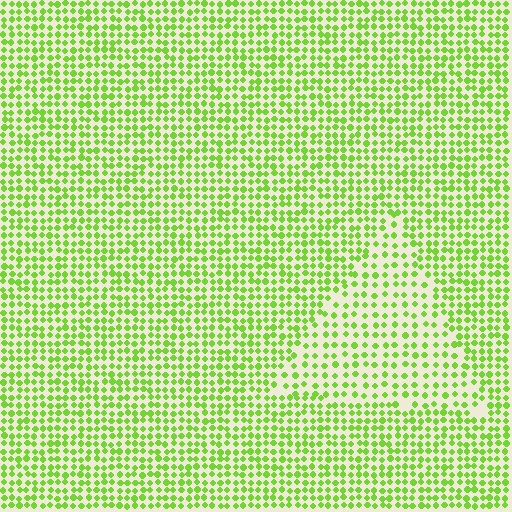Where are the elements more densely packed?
The elements are more densely packed outside the triangle boundary.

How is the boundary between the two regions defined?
The boundary is defined by a change in element density (approximately 1.7x ratio). All elements are the same color, size, and shape.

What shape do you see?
I see a triangle.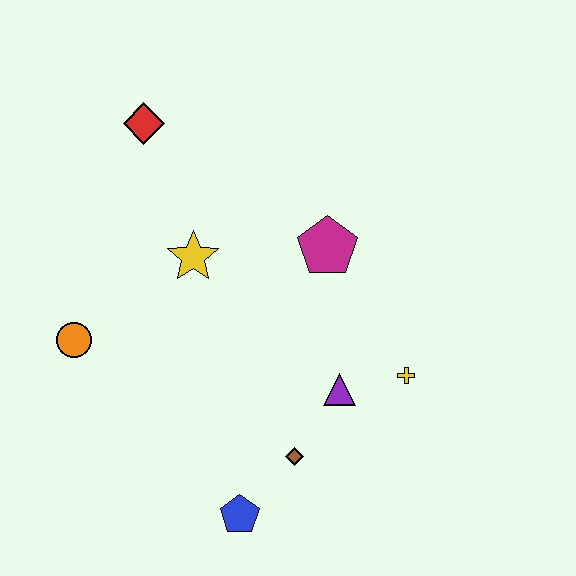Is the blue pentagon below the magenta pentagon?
Yes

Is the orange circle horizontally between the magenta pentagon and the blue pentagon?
No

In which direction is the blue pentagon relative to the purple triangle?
The blue pentagon is below the purple triangle.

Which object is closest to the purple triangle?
The yellow cross is closest to the purple triangle.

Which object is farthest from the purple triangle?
The red diamond is farthest from the purple triangle.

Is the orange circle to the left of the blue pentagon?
Yes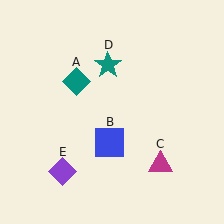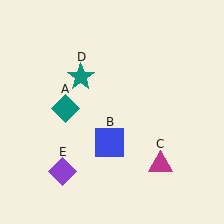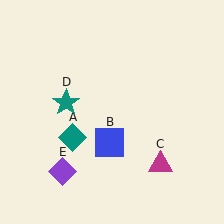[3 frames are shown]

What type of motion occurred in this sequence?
The teal diamond (object A), teal star (object D) rotated counterclockwise around the center of the scene.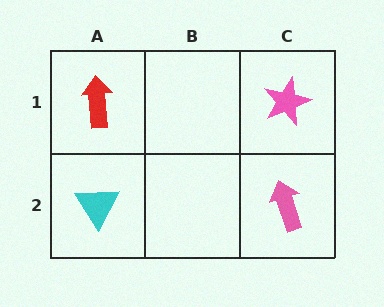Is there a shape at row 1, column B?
No, that cell is empty.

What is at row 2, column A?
A cyan triangle.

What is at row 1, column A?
A red arrow.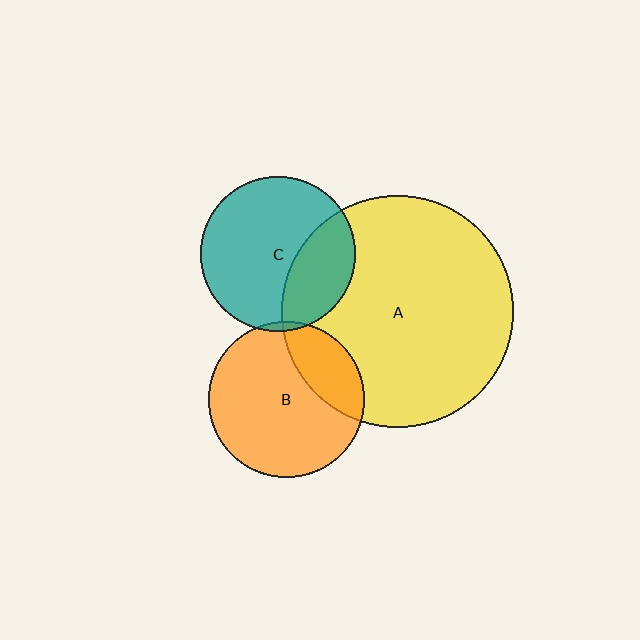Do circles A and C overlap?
Yes.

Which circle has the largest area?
Circle A (yellow).